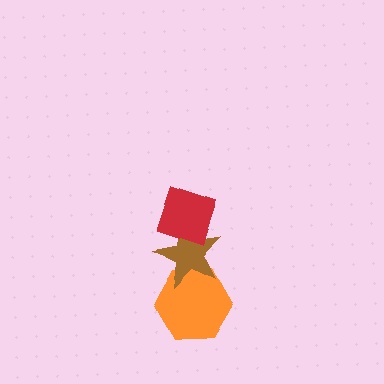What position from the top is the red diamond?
The red diamond is 1st from the top.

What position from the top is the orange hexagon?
The orange hexagon is 3rd from the top.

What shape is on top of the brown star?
The red diamond is on top of the brown star.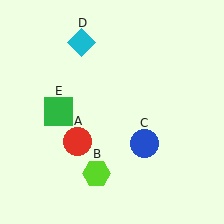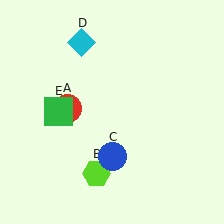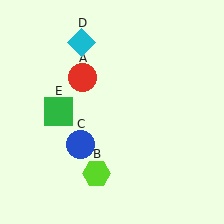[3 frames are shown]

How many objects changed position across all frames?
2 objects changed position: red circle (object A), blue circle (object C).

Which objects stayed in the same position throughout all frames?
Lime hexagon (object B) and cyan diamond (object D) and green square (object E) remained stationary.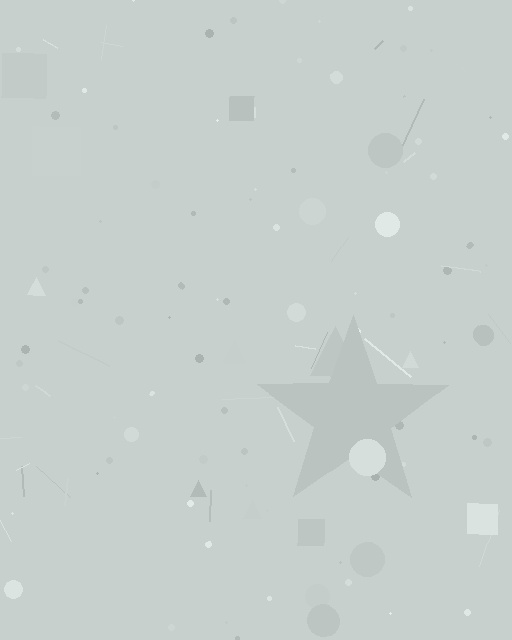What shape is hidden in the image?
A star is hidden in the image.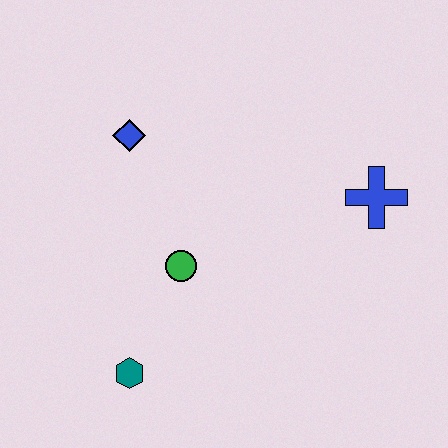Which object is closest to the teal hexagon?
The green circle is closest to the teal hexagon.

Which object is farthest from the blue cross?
The teal hexagon is farthest from the blue cross.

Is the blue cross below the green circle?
No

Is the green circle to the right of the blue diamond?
Yes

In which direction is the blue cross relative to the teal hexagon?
The blue cross is to the right of the teal hexagon.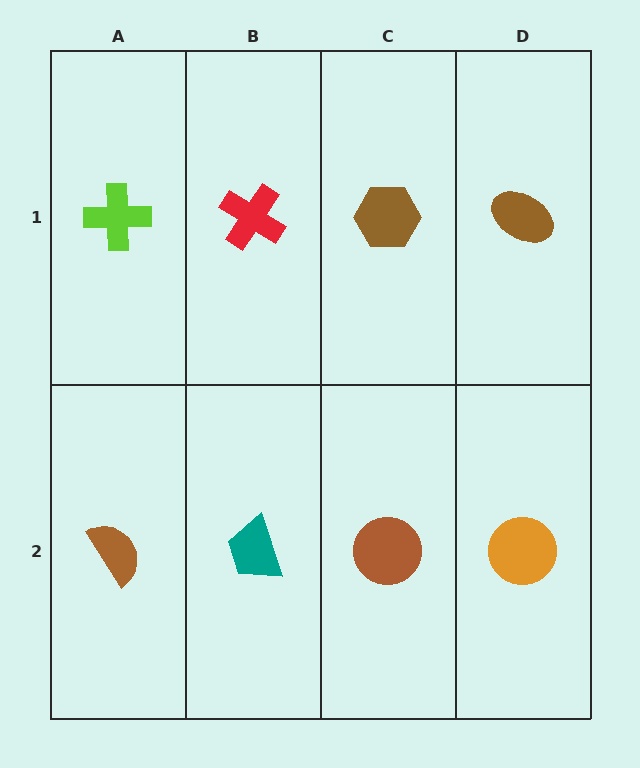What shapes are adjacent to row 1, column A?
A brown semicircle (row 2, column A), a red cross (row 1, column B).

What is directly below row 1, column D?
An orange circle.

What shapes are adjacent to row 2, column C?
A brown hexagon (row 1, column C), a teal trapezoid (row 2, column B), an orange circle (row 2, column D).